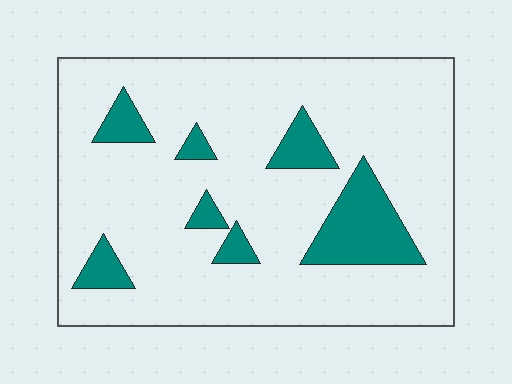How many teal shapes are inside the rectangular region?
7.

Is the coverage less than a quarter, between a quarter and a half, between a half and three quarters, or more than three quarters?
Less than a quarter.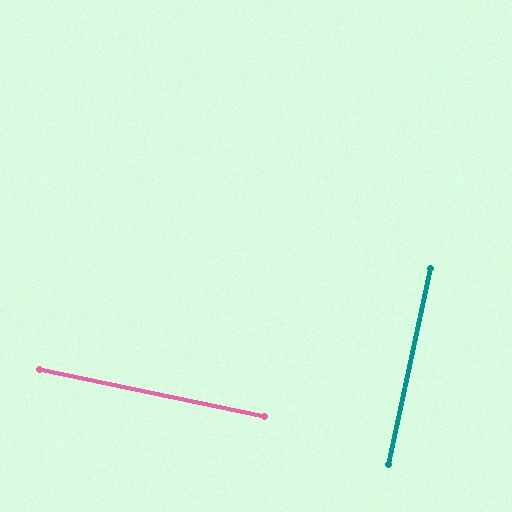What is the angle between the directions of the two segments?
Approximately 90 degrees.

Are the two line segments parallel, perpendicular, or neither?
Perpendicular — they meet at approximately 90°.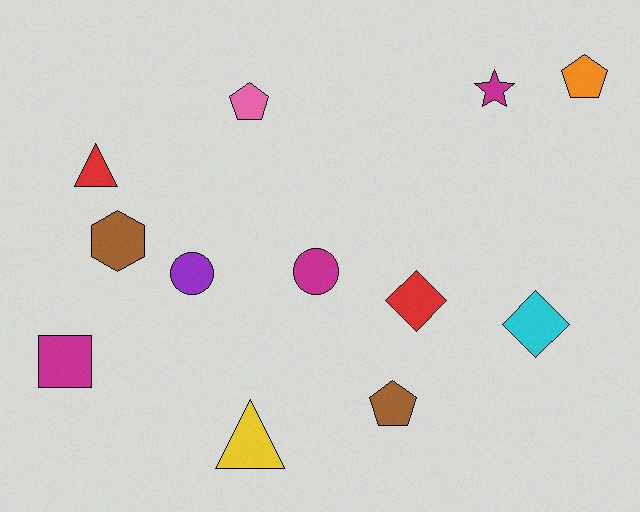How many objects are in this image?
There are 12 objects.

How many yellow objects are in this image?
There is 1 yellow object.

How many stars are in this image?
There is 1 star.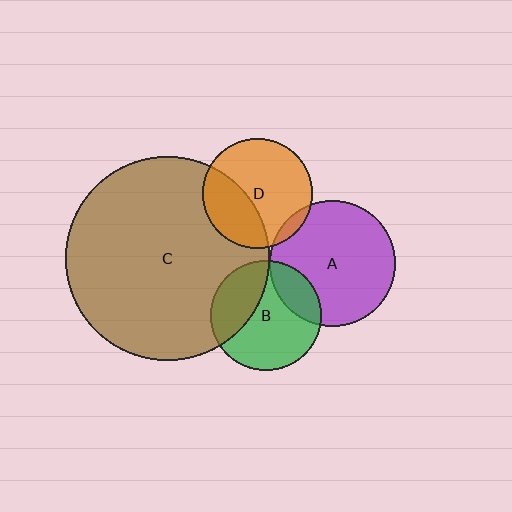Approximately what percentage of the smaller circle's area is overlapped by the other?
Approximately 20%.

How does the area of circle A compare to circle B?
Approximately 1.3 times.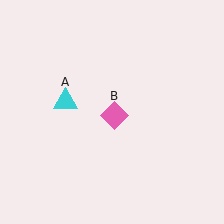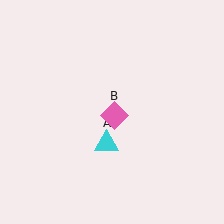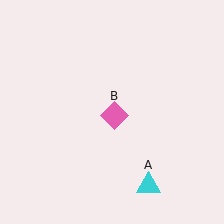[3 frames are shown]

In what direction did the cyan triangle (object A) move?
The cyan triangle (object A) moved down and to the right.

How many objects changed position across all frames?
1 object changed position: cyan triangle (object A).